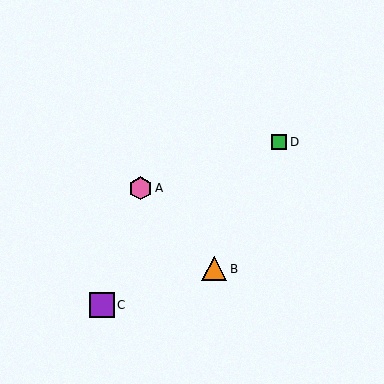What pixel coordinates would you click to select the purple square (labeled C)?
Click at (102, 305) to select the purple square C.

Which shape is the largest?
The orange triangle (labeled B) is the largest.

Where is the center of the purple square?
The center of the purple square is at (102, 305).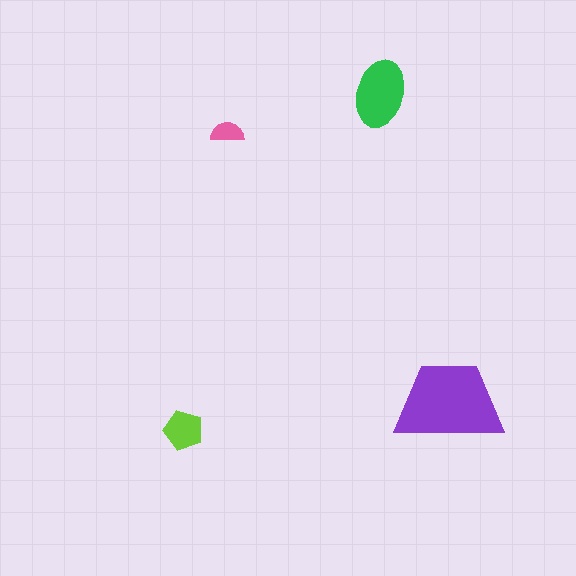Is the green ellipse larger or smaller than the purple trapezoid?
Smaller.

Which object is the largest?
The purple trapezoid.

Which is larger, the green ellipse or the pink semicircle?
The green ellipse.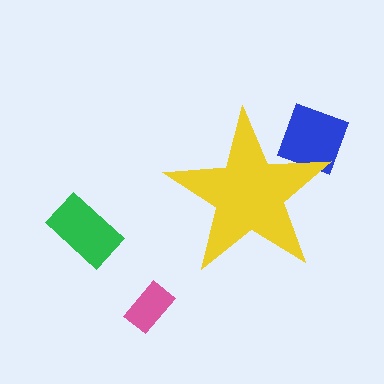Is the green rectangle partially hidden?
No, the green rectangle is fully visible.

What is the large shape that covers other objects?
A yellow star.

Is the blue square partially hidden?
Yes, the blue square is partially hidden behind the yellow star.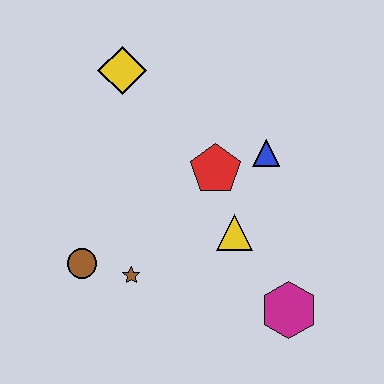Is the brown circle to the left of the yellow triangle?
Yes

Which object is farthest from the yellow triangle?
The yellow diamond is farthest from the yellow triangle.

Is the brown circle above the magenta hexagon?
Yes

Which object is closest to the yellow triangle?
The red pentagon is closest to the yellow triangle.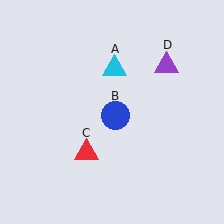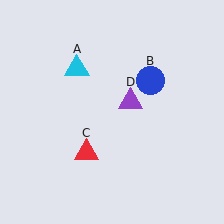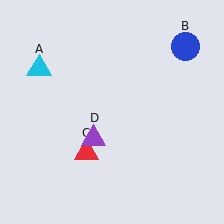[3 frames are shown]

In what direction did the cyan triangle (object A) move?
The cyan triangle (object A) moved left.